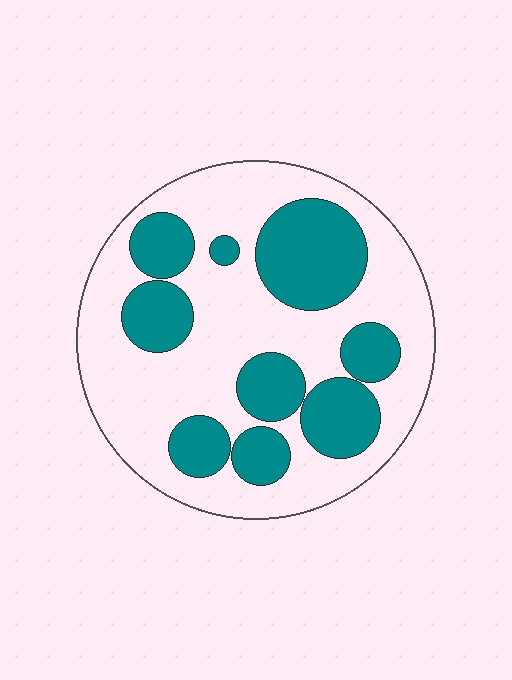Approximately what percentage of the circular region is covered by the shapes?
Approximately 35%.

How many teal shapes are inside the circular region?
9.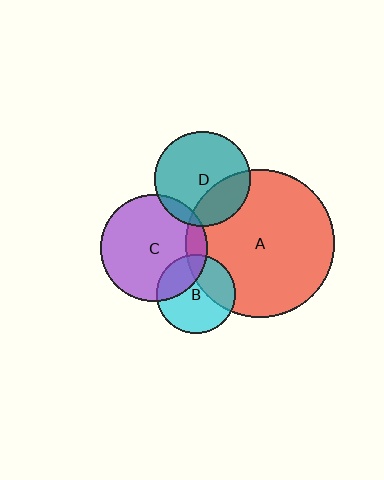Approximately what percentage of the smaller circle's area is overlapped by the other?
Approximately 30%.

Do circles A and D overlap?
Yes.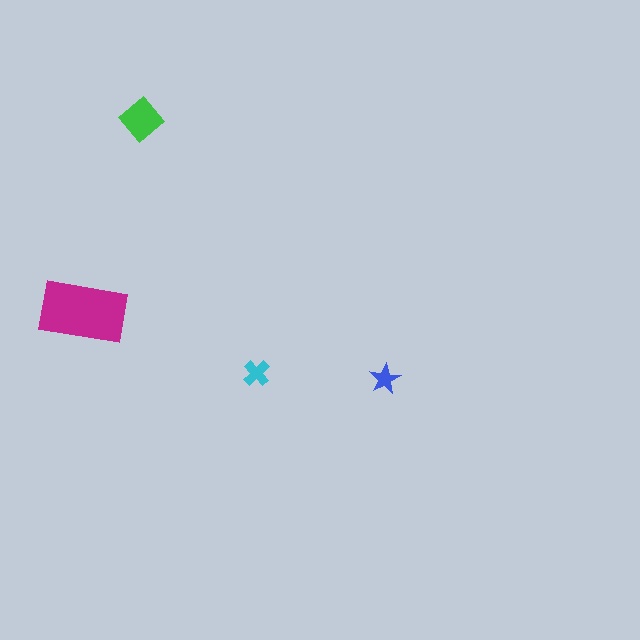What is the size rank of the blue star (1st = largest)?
4th.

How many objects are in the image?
There are 4 objects in the image.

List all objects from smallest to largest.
The blue star, the cyan cross, the green diamond, the magenta rectangle.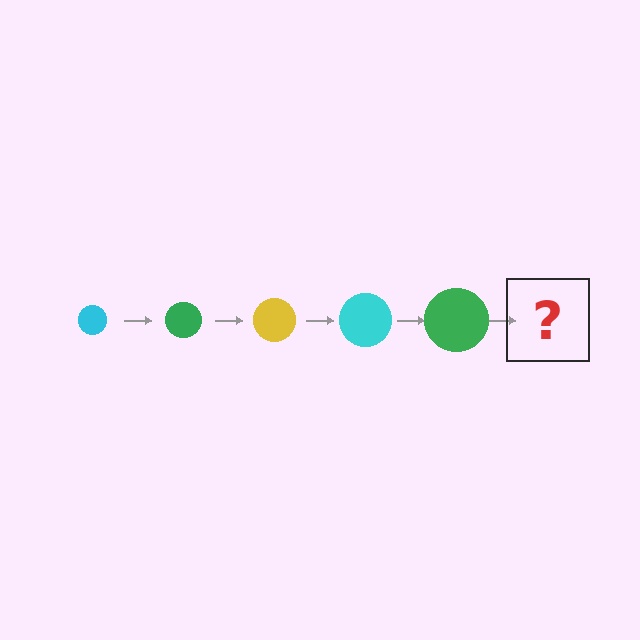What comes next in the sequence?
The next element should be a yellow circle, larger than the previous one.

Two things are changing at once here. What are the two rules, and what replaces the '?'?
The two rules are that the circle grows larger each step and the color cycles through cyan, green, and yellow. The '?' should be a yellow circle, larger than the previous one.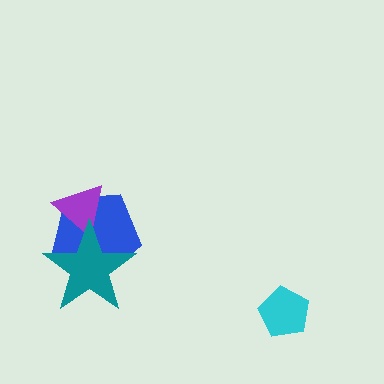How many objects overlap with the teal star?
2 objects overlap with the teal star.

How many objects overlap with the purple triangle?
2 objects overlap with the purple triangle.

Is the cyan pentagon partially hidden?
No, no other shape covers it.